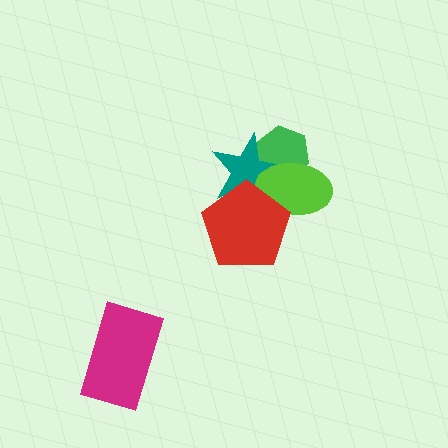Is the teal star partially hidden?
Yes, it is partially covered by another shape.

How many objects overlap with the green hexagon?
2 objects overlap with the green hexagon.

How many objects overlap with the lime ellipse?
3 objects overlap with the lime ellipse.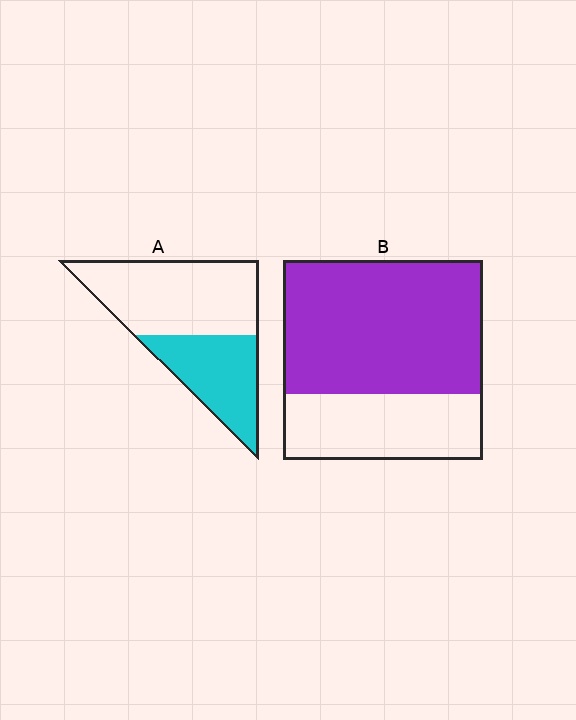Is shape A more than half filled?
No.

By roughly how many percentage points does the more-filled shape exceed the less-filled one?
By roughly 30 percentage points (B over A).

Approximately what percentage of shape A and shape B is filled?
A is approximately 40% and B is approximately 65%.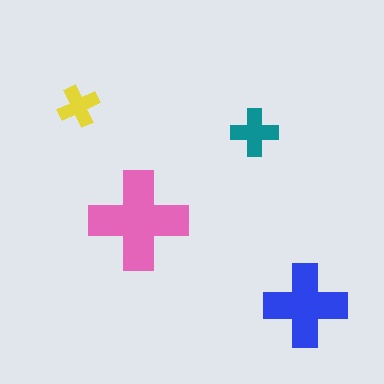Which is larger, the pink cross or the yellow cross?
The pink one.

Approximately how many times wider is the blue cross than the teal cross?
About 1.5 times wider.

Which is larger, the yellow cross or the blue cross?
The blue one.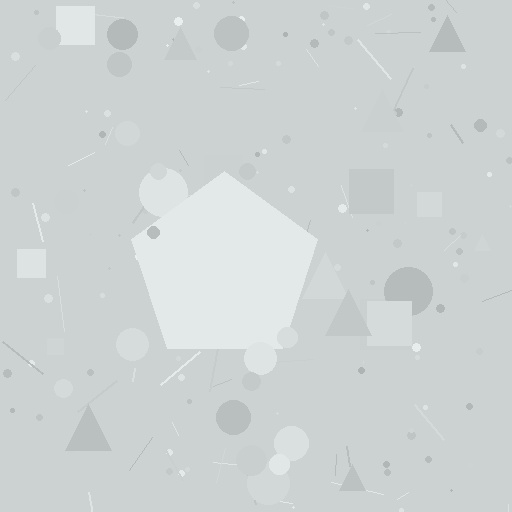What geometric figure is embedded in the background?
A pentagon is embedded in the background.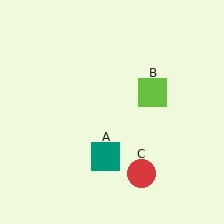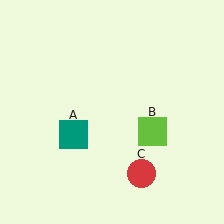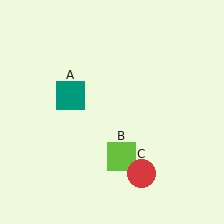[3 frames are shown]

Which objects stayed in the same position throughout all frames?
Red circle (object C) remained stationary.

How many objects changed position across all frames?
2 objects changed position: teal square (object A), lime square (object B).